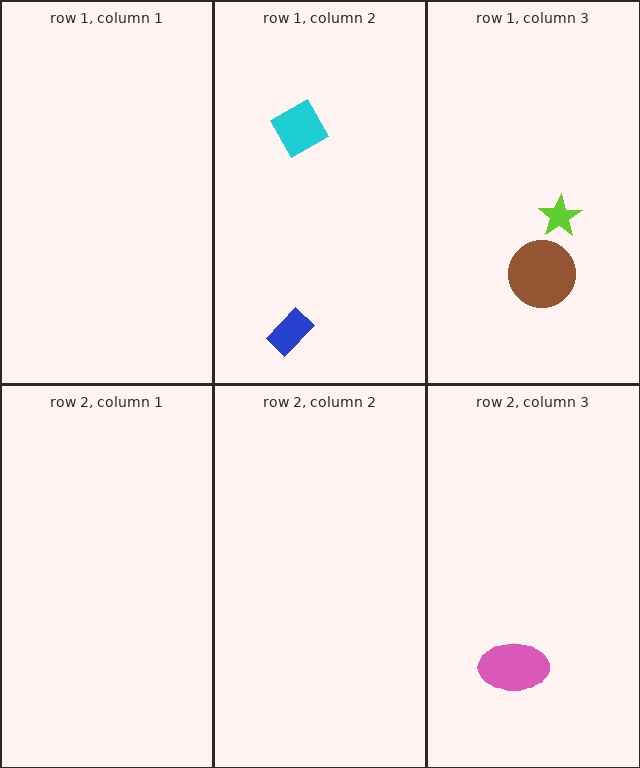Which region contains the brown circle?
The row 1, column 3 region.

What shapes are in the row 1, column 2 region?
The cyan diamond, the blue rectangle.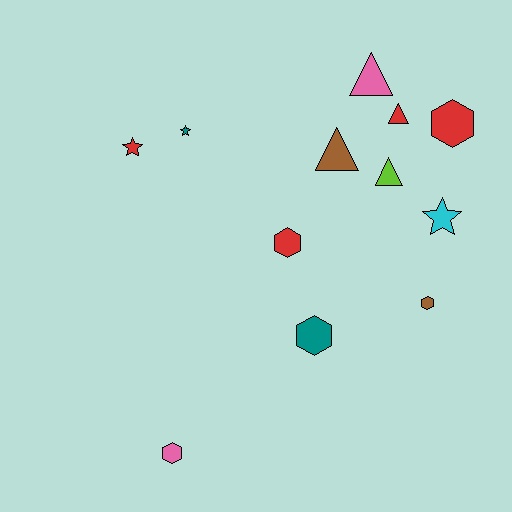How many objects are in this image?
There are 12 objects.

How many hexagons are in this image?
There are 5 hexagons.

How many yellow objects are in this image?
There are no yellow objects.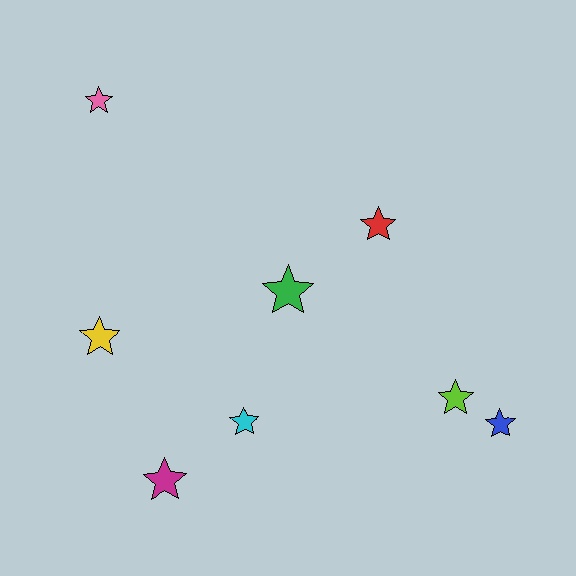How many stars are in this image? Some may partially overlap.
There are 8 stars.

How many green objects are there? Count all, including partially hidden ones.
There is 1 green object.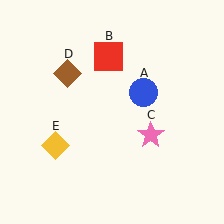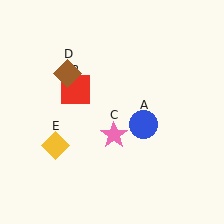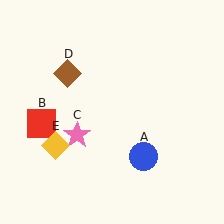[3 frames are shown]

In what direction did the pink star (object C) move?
The pink star (object C) moved left.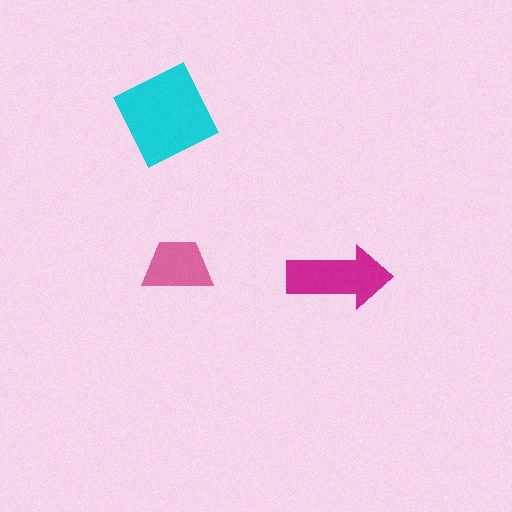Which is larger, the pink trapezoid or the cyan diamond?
The cyan diamond.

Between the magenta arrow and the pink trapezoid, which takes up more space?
The magenta arrow.